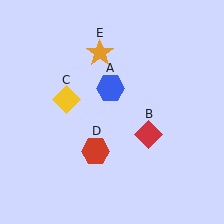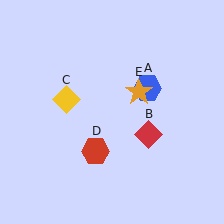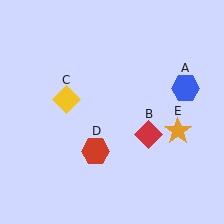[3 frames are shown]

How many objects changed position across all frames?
2 objects changed position: blue hexagon (object A), orange star (object E).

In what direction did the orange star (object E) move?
The orange star (object E) moved down and to the right.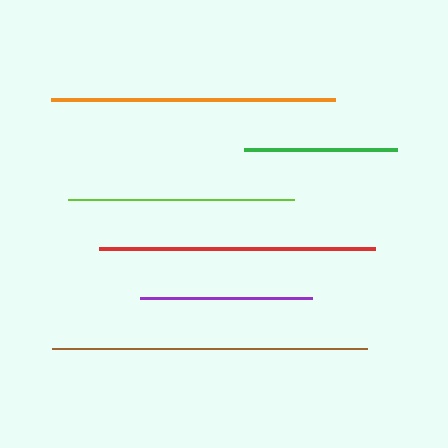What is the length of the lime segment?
The lime segment is approximately 226 pixels long.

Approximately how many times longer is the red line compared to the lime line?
The red line is approximately 1.2 times the length of the lime line.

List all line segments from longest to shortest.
From longest to shortest: brown, orange, red, lime, purple, green.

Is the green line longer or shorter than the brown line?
The brown line is longer than the green line.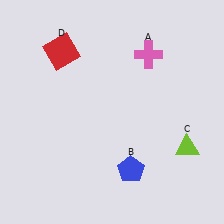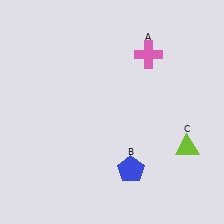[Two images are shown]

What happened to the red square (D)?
The red square (D) was removed in Image 2. It was in the top-left area of Image 1.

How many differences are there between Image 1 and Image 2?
There is 1 difference between the two images.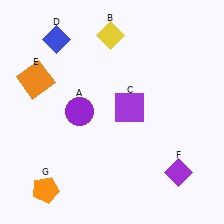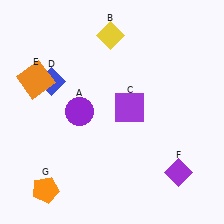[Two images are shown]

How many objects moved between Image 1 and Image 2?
1 object moved between the two images.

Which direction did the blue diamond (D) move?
The blue diamond (D) moved down.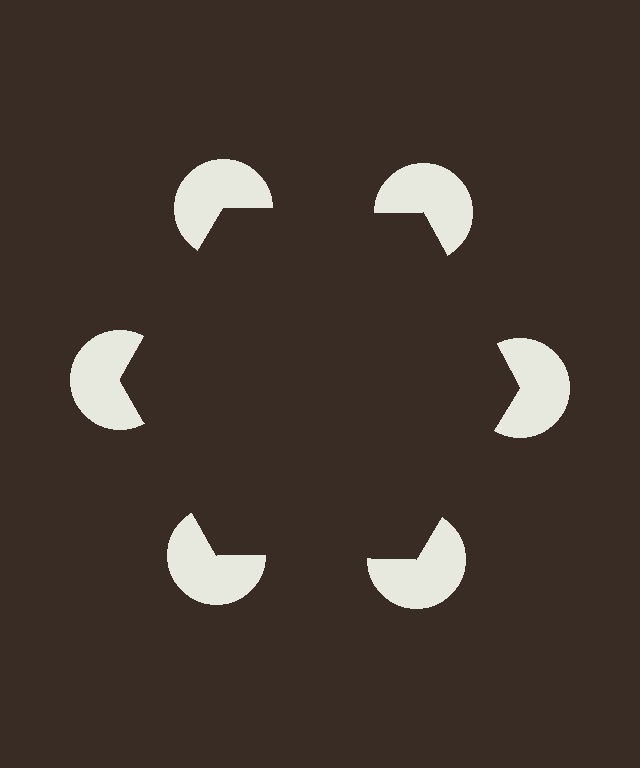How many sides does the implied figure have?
6 sides.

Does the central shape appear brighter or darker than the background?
It typically appears slightly darker than the background, even though no actual brightness change is drawn.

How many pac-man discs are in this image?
There are 6 — one at each vertex of the illusory hexagon.